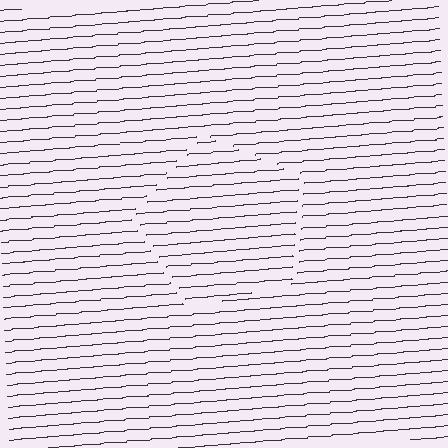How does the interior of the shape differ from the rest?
The interior of the shape contains the same grating, shifted by half a period — the contour is defined by the phase discontinuity where line-ends from the inner and outer gratings abut.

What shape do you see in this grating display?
An illusory pentagon. The interior of the shape contains the same grating, shifted by half a period — the contour is defined by the phase discontinuity where line-ends from the inner and outer gratings abut.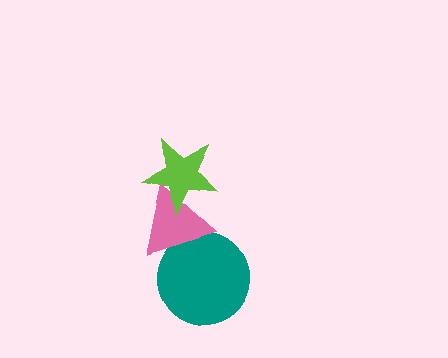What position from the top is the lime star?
The lime star is 1st from the top.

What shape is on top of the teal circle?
The pink triangle is on top of the teal circle.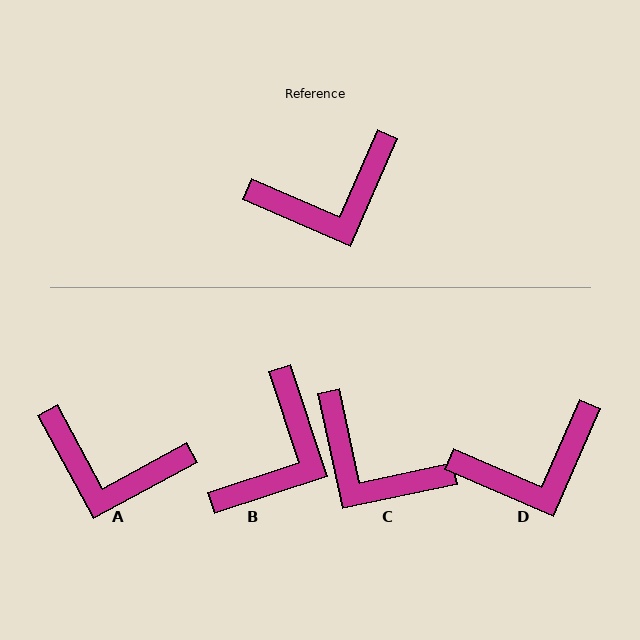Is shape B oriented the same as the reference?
No, it is off by about 42 degrees.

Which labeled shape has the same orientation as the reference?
D.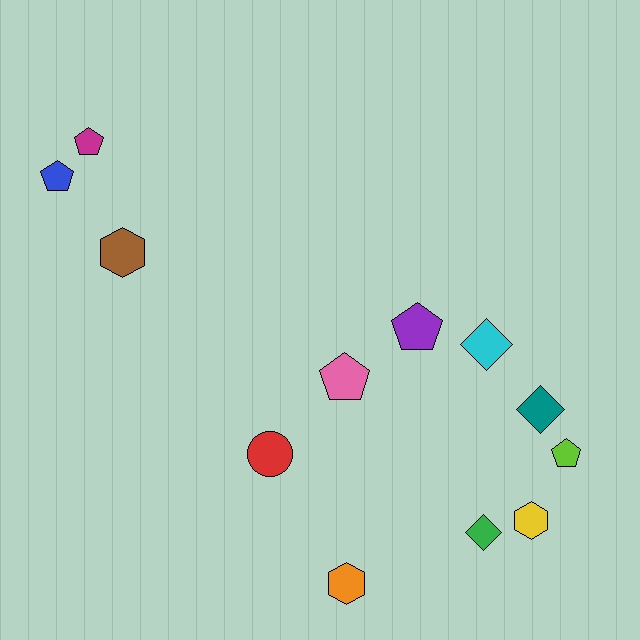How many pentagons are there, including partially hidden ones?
There are 5 pentagons.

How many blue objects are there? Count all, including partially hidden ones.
There is 1 blue object.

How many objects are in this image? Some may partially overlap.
There are 12 objects.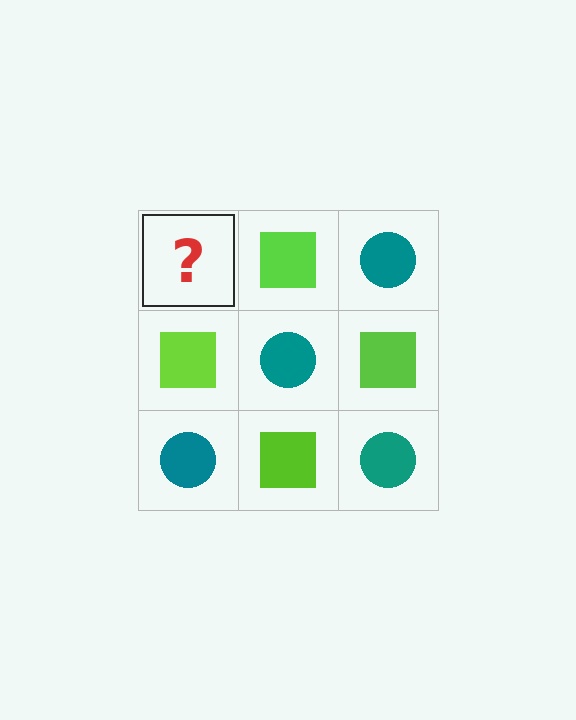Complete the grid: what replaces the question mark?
The question mark should be replaced with a teal circle.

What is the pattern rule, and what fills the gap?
The rule is that it alternates teal circle and lime square in a checkerboard pattern. The gap should be filled with a teal circle.